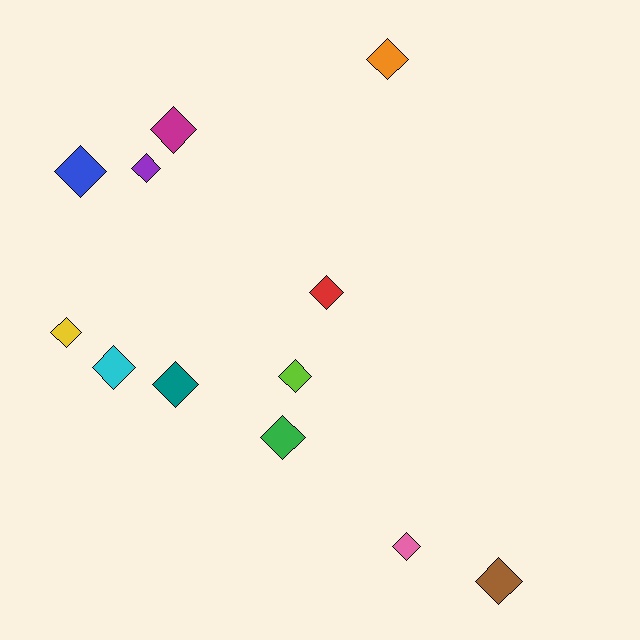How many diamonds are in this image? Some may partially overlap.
There are 12 diamonds.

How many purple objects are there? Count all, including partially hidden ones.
There is 1 purple object.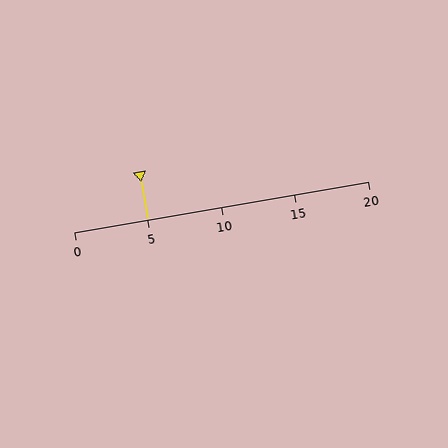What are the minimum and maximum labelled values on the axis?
The axis runs from 0 to 20.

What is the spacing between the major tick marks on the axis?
The major ticks are spaced 5 apart.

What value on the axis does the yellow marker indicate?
The marker indicates approximately 5.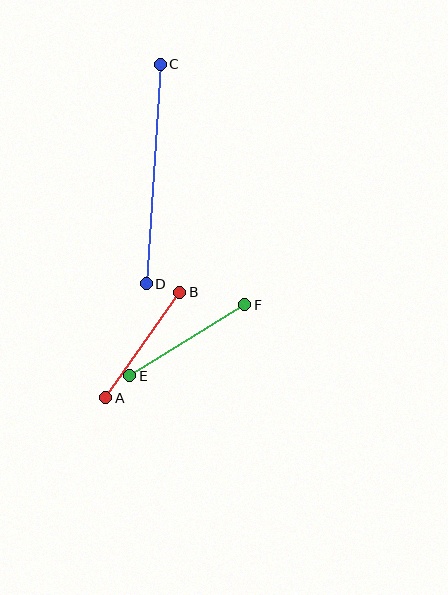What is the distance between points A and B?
The distance is approximately 129 pixels.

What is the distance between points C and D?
The distance is approximately 220 pixels.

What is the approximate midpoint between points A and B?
The midpoint is at approximately (143, 345) pixels.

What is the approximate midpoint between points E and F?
The midpoint is at approximately (187, 340) pixels.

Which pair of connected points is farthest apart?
Points C and D are farthest apart.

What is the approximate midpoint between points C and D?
The midpoint is at approximately (153, 174) pixels.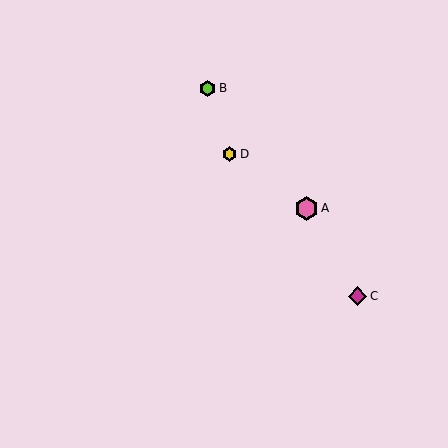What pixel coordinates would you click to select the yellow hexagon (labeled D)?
Click at (230, 154) to select the yellow hexagon D.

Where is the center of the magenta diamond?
The center of the magenta diamond is at (357, 296).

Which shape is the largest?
The pink hexagon (labeled A) is the largest.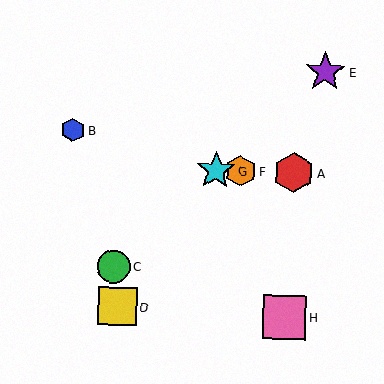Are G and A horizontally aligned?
Yes, both are at y≈170.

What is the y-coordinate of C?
Object C is at y≈267.